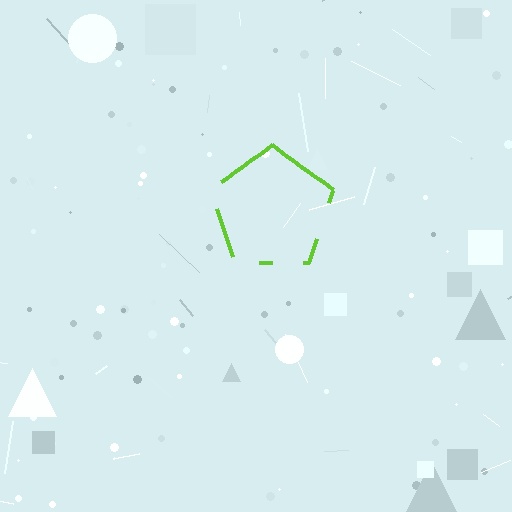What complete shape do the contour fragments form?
The contour fragments form a pentagon.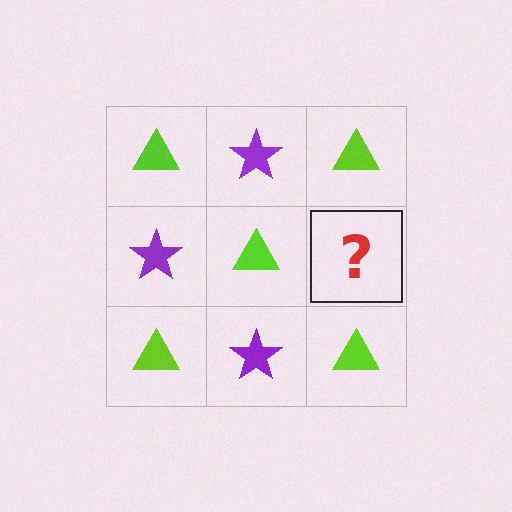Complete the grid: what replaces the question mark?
The question mark should be replaced with a purple star.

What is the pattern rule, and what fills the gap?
The rule is that it alternates lime triangle and purple star in a checkerboard pattern. The gap should be filled with a purple star.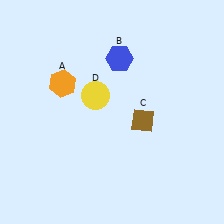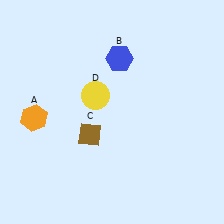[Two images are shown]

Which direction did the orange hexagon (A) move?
The orange hexagon (A) moved down.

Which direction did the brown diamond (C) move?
The brown diamond (C) moved left.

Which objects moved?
The objects that moved are: the orange hexagon (A), the brown diamond (C).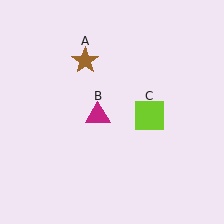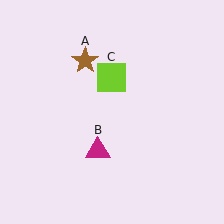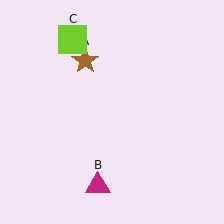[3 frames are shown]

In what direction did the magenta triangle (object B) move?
The magenta triangle (object B) moved down.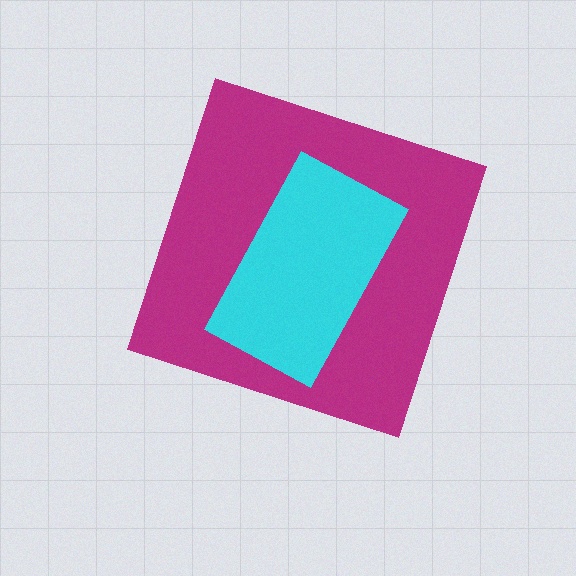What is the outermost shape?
The magenta diamond.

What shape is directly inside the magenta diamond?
The cyan rectangle.